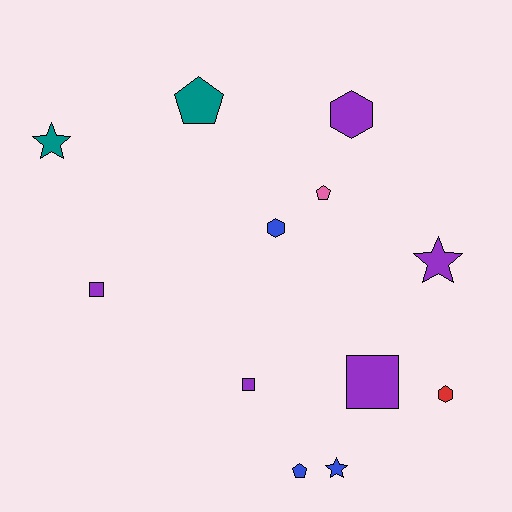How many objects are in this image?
There are 12 objects.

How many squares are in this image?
There are 3 squares.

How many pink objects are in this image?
There is 1 pink object.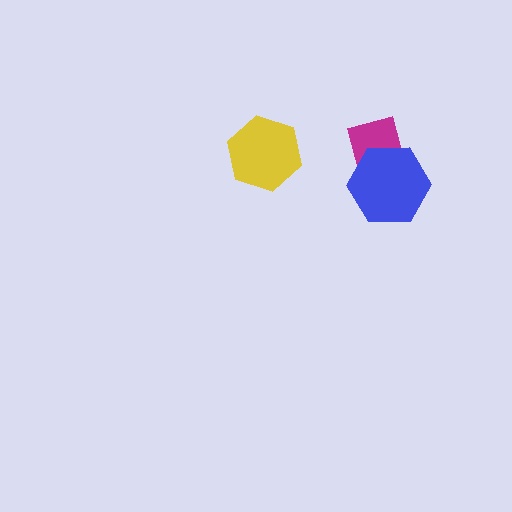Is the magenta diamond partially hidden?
Yes, it is partially covered by another shape.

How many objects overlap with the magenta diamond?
1 object overlaps with the magenta diamond.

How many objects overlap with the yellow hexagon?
0 objects overlap with the yellow hexagon.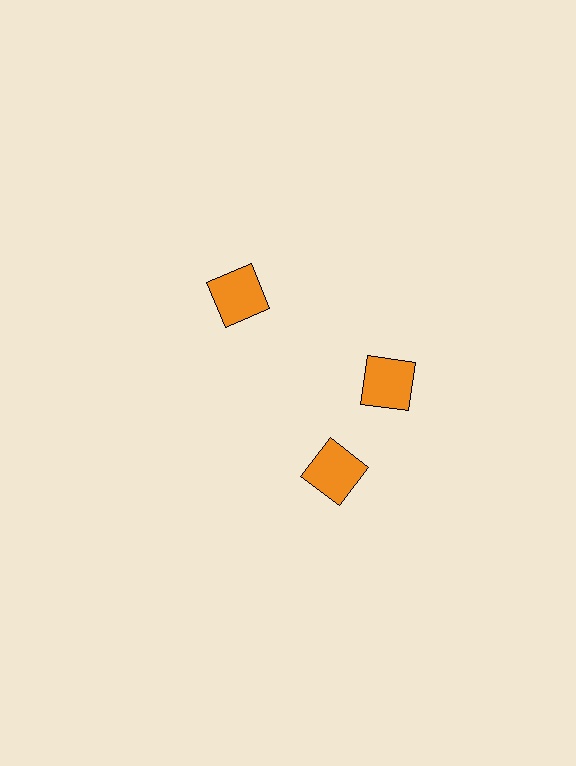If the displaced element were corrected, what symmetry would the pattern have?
It would have 3-fold rotational symmetry — the pattern would map onto itself every 120 degrees.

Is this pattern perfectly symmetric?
No. The 3 orange squares are arranged in a ring, but one element near the 7 o'clock position is rotated out of alignment along the ring, breaking the 3-fold rotational symmetry.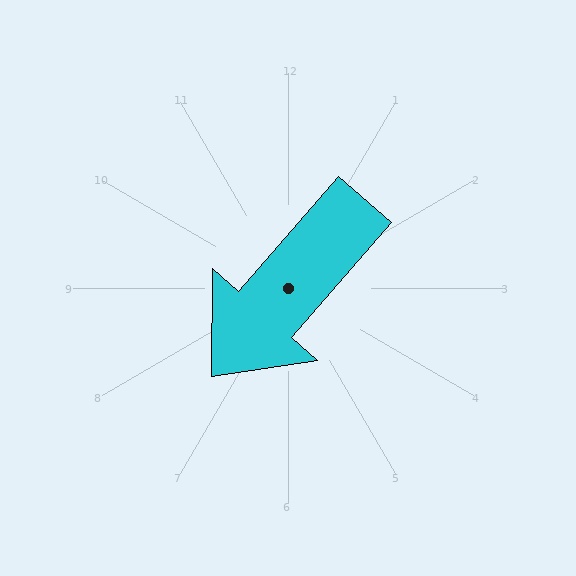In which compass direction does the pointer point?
Southwest.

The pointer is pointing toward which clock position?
Roughly 7 o'clock.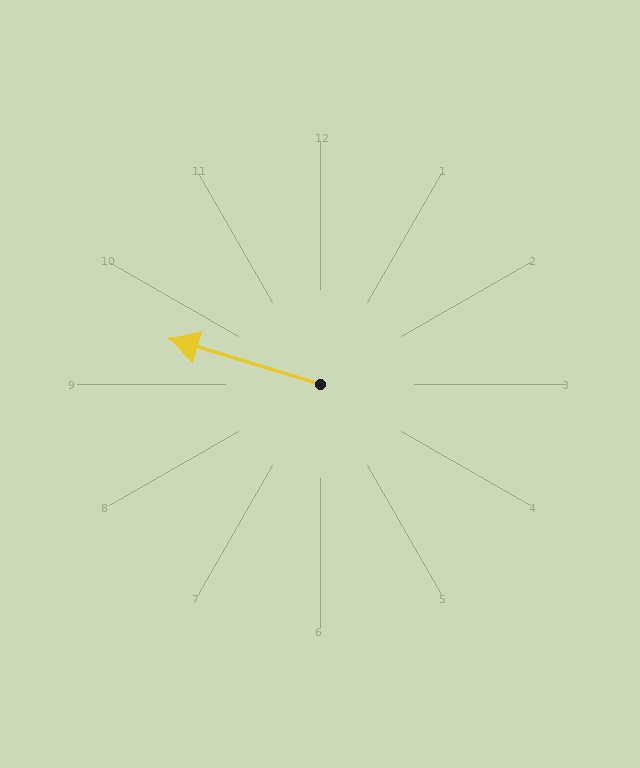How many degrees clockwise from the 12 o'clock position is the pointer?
Approximately 287 degrees.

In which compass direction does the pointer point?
West.